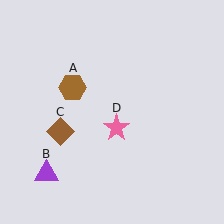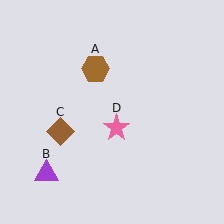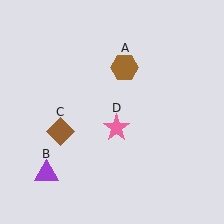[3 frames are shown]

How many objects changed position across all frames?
1 object changed position: brown hexagon (object A).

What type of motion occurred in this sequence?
The brown hexagon (object A) rotated clockwise around the center of the scene.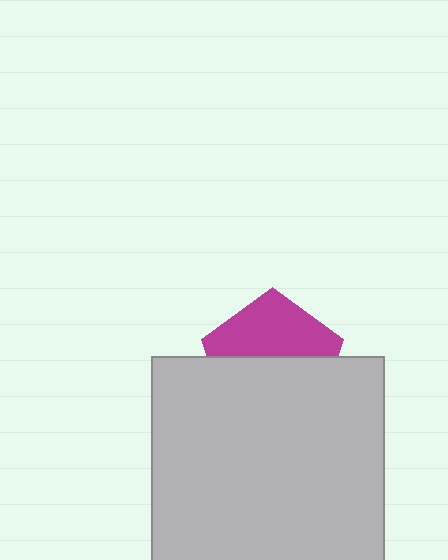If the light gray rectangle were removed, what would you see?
You would see the complete magenta pentagon.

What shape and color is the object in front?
The object in front is a light gray rectangle.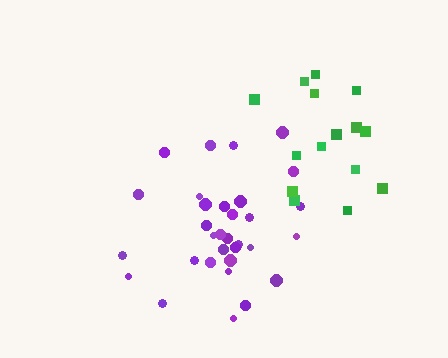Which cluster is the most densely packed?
Purple.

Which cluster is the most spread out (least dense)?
Green.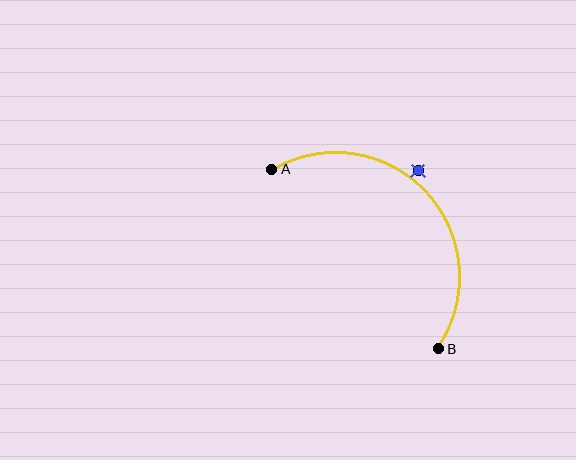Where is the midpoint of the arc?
The arc midpoint is the point on the curve farthest from the straight line joining A and B. It sits above and to the right of that line.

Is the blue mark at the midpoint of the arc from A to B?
No — the blue mark does not lie on the arc at all. It sits slightly outside the curve.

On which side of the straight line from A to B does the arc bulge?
The arc bulges above and to the right of the straight line connecting A and B.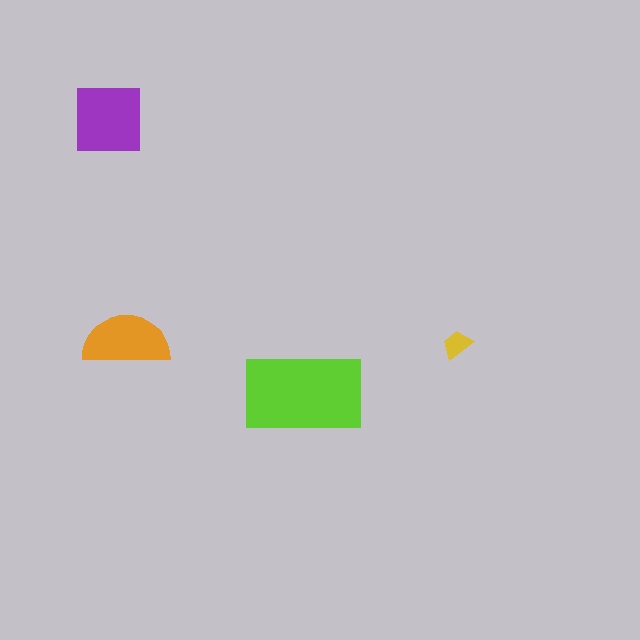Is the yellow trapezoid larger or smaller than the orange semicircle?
Smaller.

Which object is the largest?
The lime rectangle.